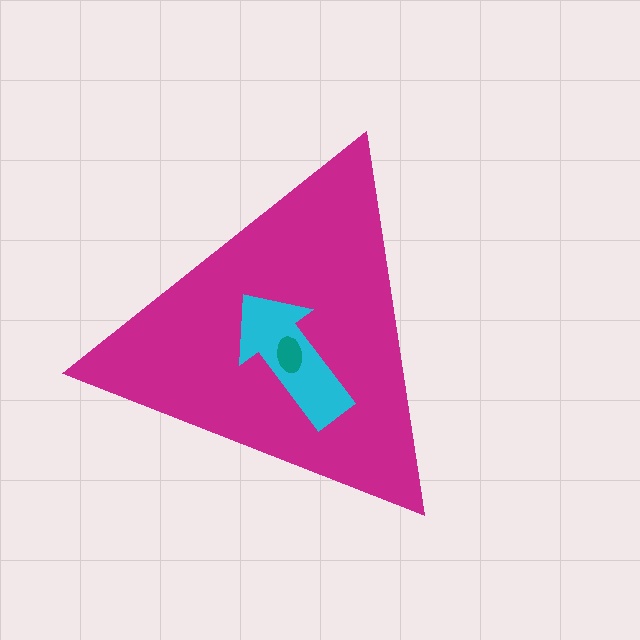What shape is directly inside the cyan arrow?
The teal ellipse.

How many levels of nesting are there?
3.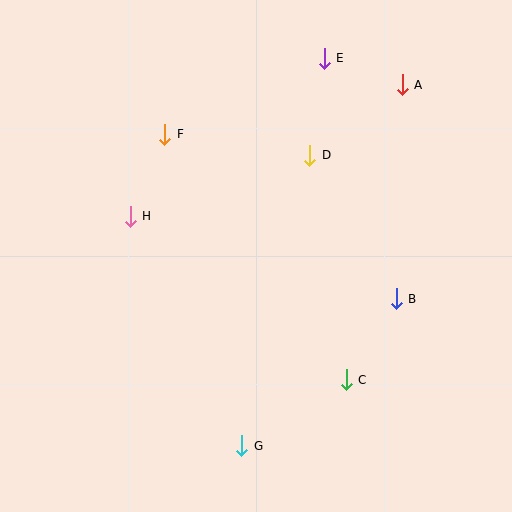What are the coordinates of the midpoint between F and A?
The midpoint between F and A is at (283, 109).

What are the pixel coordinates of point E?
Point E is at (324, 58).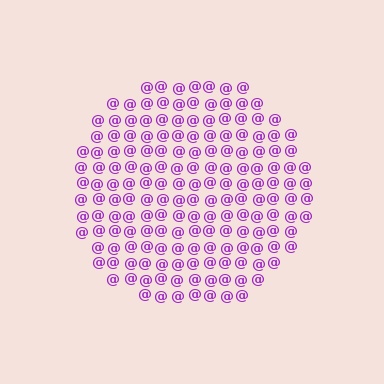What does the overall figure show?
The overall figure shows a circle.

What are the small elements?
The small elements are at signs.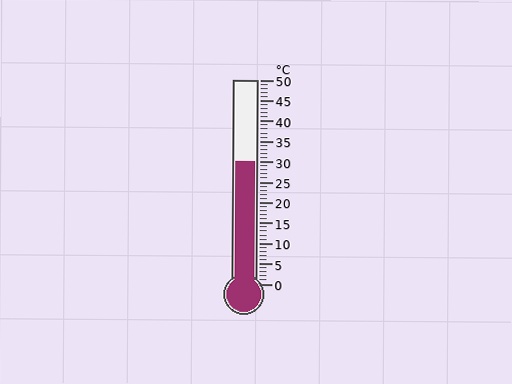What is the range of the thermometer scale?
The thermometer scale ranges from 0°C to 50°C.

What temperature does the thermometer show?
The thermometer shows approximately 30°C.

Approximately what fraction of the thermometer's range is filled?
The thermometer is filled to approximately 60% of its range.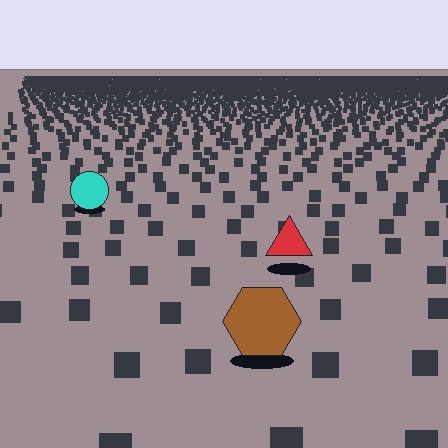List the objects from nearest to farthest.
From nearest to farthest: the brown hexagon, the red triangle, the cyan circle.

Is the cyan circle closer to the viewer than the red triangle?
No. The red triangle is closer — you can tell from the texture gradient: the ground texture is coarser near it.